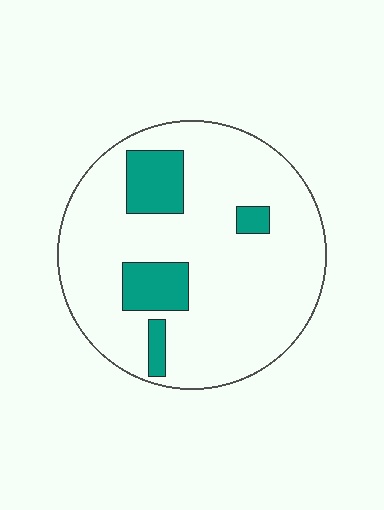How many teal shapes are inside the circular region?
4.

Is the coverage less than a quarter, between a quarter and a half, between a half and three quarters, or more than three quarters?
Less than a quarter.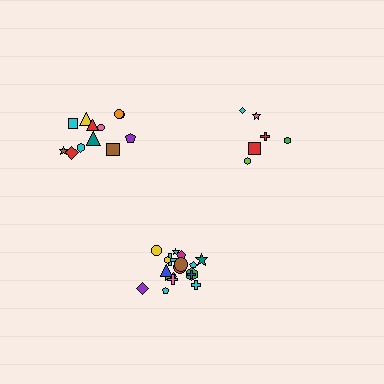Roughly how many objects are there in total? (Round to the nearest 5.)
Roughly 35 objects in total.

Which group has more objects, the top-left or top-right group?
The top-left group.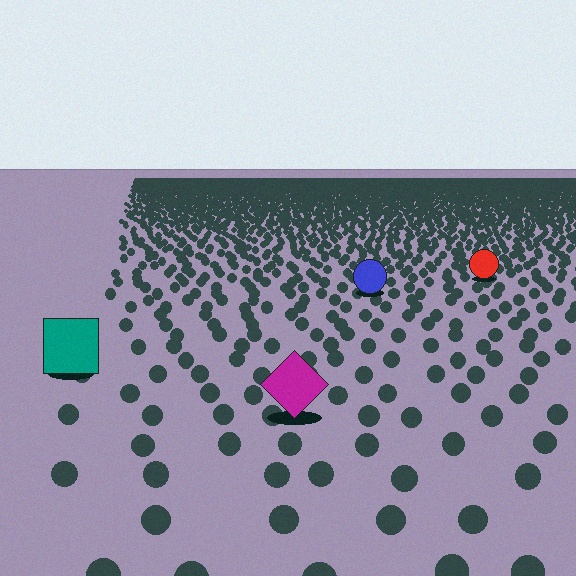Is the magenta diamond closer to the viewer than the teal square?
Yes. The magenta diamond is closer — you can tell from the texture gradient: the ground texture is coarser near it.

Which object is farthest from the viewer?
The red circle is farthest from the viewer. It appears smaller and the ground texture around it is denser.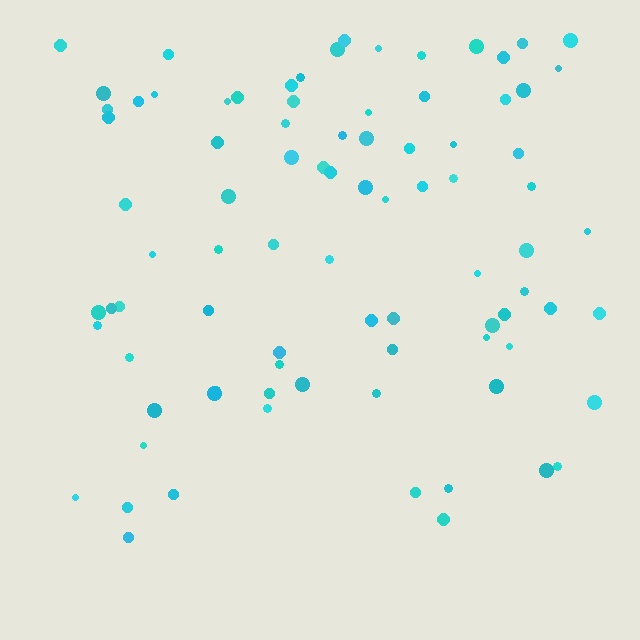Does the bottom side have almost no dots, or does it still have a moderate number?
Still a moderate number, just noticeably fewer than the top.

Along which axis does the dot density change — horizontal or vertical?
Vertical.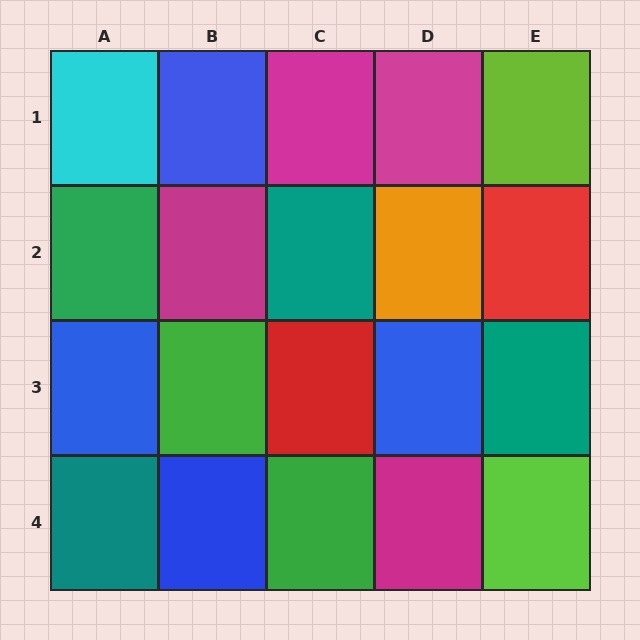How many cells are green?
3 cells are green.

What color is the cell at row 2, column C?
Teal.